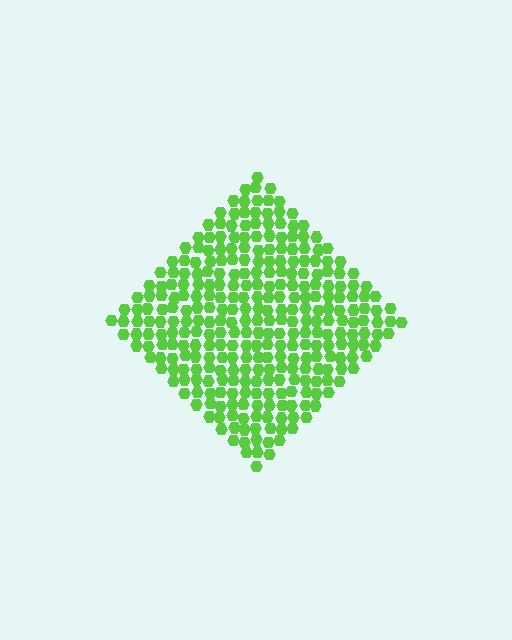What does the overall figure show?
The overall figure shows a diamond.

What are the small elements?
The small elements are hexagons.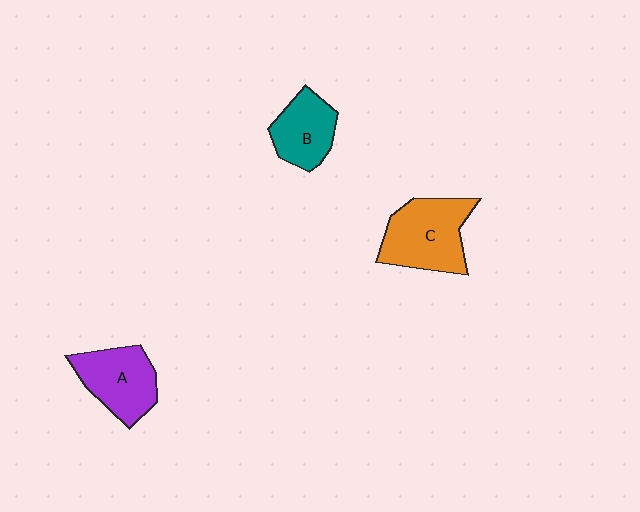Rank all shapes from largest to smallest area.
From largest to smallest: C (orange), A (purple), B (teal).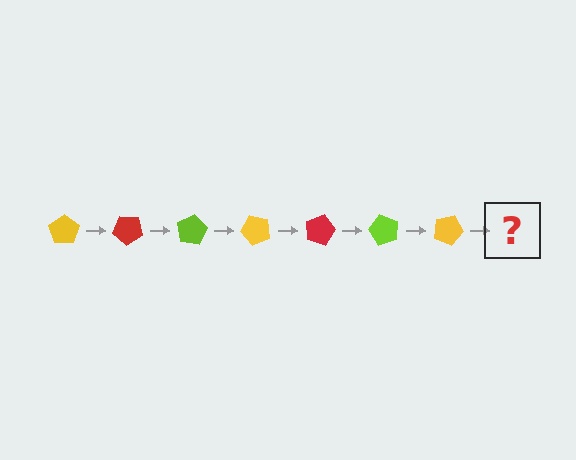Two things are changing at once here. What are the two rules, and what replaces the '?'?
The two rules are that it rotates 40 degrees each step and the color cycles through yellow, red, and lime. The '?' should be a red pentagon, rotated 280 degrees from the start.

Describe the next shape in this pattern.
It should be a red pentagon, rotated 280 degrees from the start.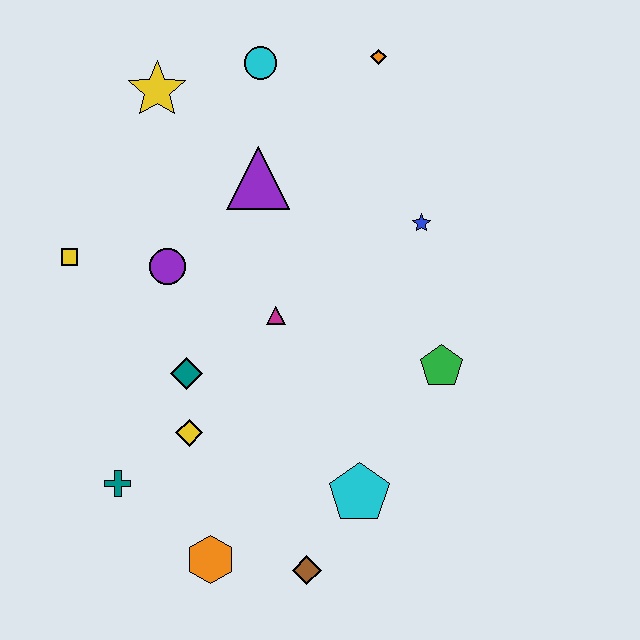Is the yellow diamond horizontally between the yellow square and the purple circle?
No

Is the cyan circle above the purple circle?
Yes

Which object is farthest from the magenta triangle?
The orange diamond is farthest from the magenta triangle.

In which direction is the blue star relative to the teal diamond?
The blue star is to the right of the teal diamond.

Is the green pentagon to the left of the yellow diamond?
No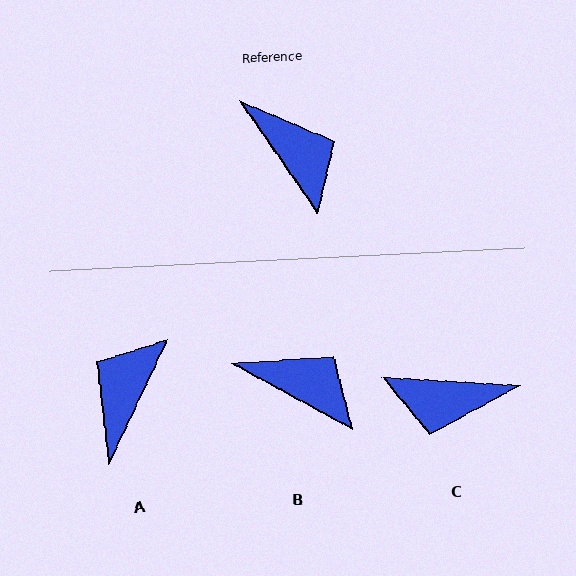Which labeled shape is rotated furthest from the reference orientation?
C, about 128 degrees away.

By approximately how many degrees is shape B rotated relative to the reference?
Approximately 26 degrees counter-clockwise.